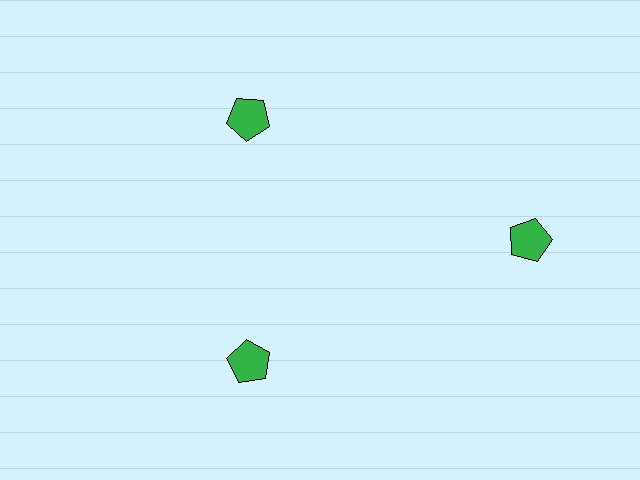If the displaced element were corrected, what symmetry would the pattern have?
It would have 3-fold rotational symmetry — the pattern would map onto itself every 120 degrees.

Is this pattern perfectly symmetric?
No. The 3 green pentagons are arranged in a ring, but one element near the 3 o'clock position is pushed outward from the center, breaking the 3-fold rotational symmetry.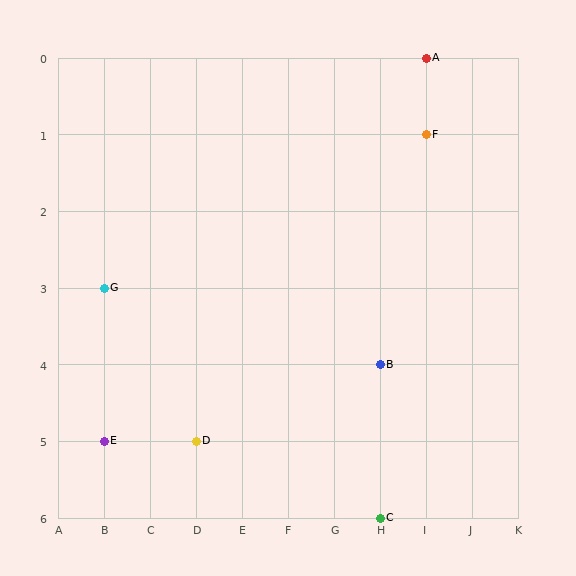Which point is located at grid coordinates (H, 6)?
Point C is at (H, 6).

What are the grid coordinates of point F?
Point F is at grid coordinates (I, 1).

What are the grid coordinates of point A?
Point A is at grid coordinates (I, 0).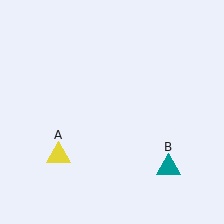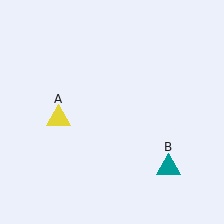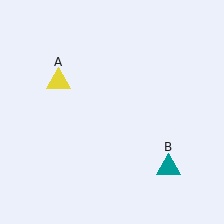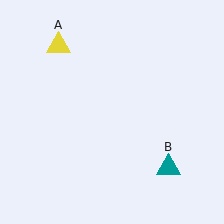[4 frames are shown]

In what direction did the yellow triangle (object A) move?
The yellow triangle (object A) moved up.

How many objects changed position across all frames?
1 object changed position: yellow triangle (object A).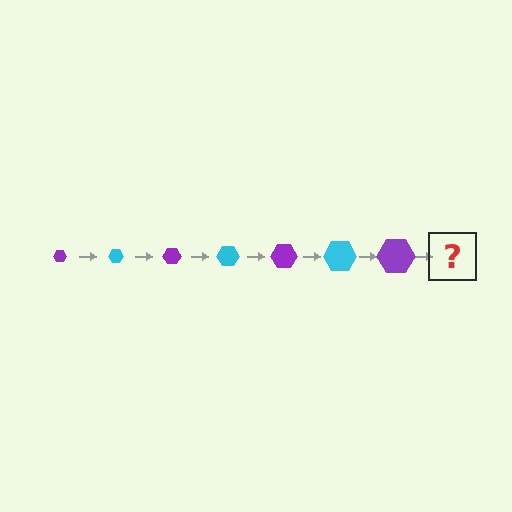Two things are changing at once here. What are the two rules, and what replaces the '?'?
The two rules are that the hexagon grows larger each step and the color cycles through purple and cyan. The '?' should be a cyan hexagon, larger than the previous one.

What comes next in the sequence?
The next element should be a cyan hexagon, larger than the previous one.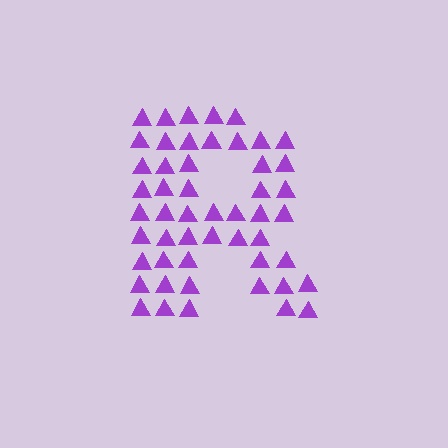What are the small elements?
The small elements are triangles.